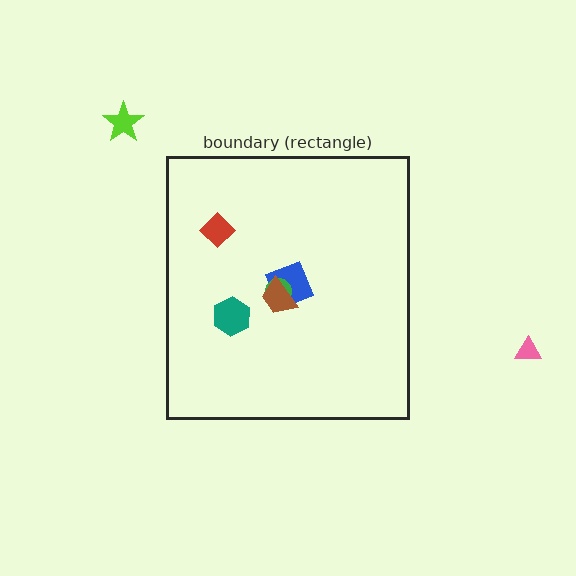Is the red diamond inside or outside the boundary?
Inside.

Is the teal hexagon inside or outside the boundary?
Inside.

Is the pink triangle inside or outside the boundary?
Outside.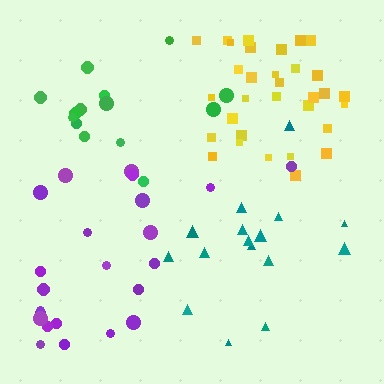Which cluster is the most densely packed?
Yellow.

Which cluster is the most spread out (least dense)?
Green.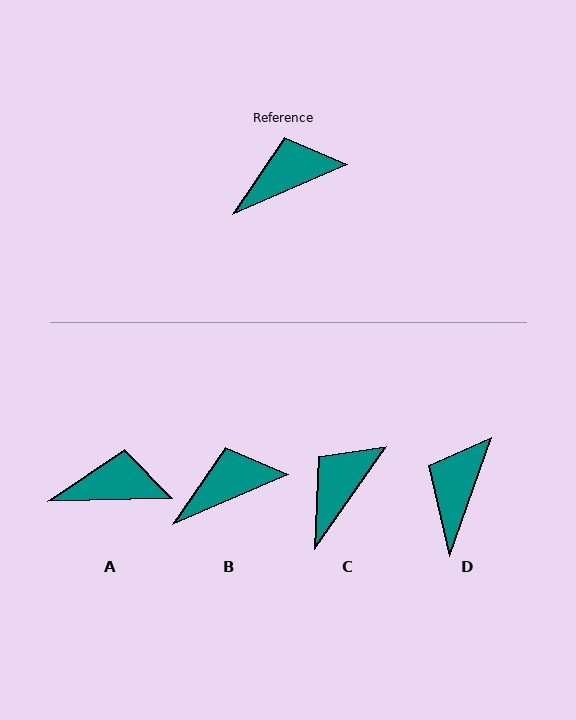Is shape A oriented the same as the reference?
No, it is off by about 22 degrees.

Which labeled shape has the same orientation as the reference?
B.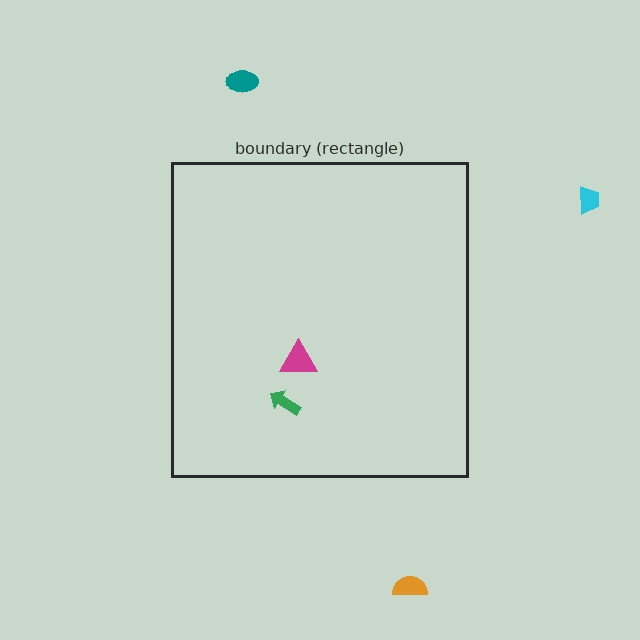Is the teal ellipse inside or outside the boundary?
Outside.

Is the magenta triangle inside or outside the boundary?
Inside.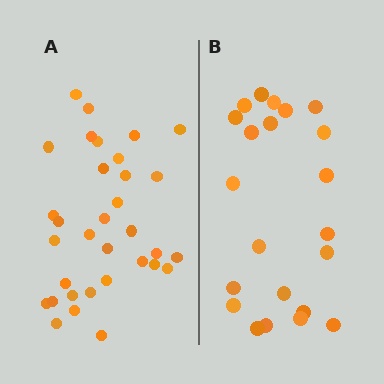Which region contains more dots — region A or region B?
Region A (the left region) has more dots.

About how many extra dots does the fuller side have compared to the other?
Region A has roughly 12 or so more dots than region B.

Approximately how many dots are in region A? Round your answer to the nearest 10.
About 30 dots. (The exact count is 33, which rounds to 30.)